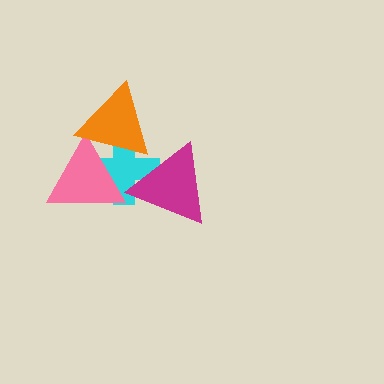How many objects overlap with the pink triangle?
2 objects overlap with the pink triangle.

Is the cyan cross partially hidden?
Yes, it is partially covered by another shape.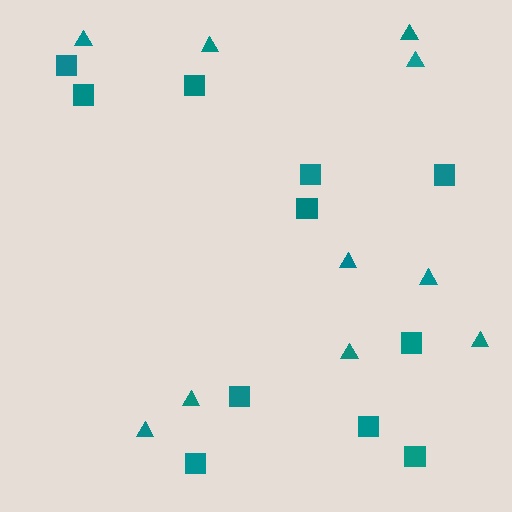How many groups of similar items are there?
There are 2 groups: one group of triangles (10) and one group of squares (11).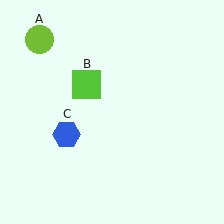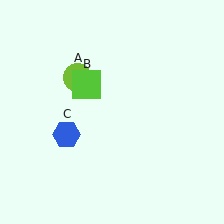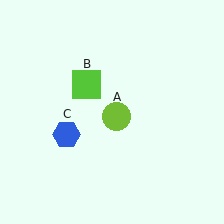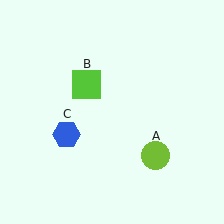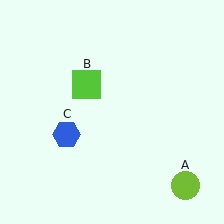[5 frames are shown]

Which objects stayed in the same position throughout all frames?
Lime square (object B) and blue hexagon (object C) remained stationary.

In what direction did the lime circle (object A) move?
The lime circle (object A) moved down and to the right.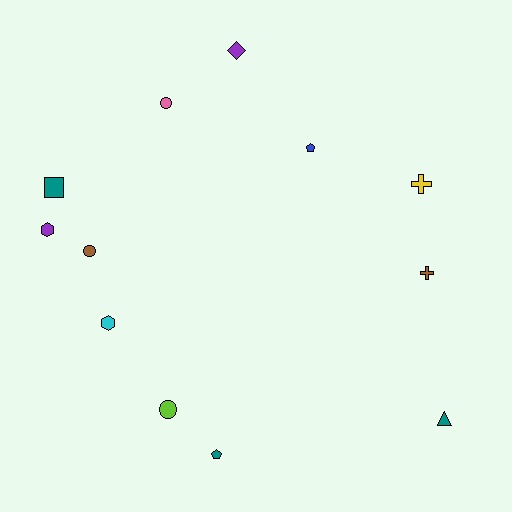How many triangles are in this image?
There is 1 triangle.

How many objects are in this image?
There are 12 objects.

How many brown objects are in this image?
There are 2 brown objects.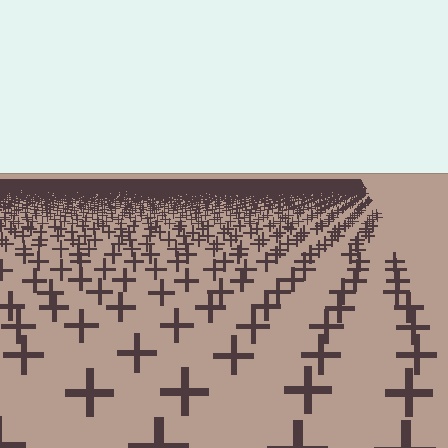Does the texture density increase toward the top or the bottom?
Density increases toward the top.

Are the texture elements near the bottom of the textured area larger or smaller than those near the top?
Larger. Near the bottom, elements are closer to the viewer and appear at a bigger on-screen size.